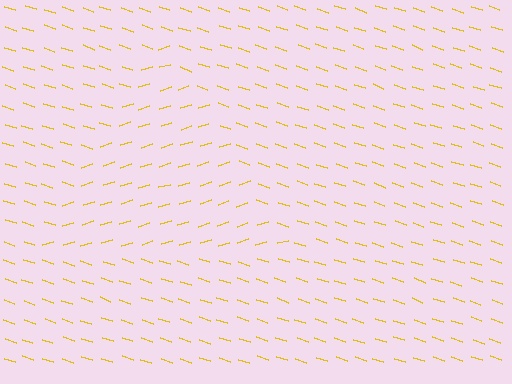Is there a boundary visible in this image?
Yes, there is a texture boundary formed by a change in line orientation.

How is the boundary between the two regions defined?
The boundary is defined purely by a change in line orientation (approximately 36 degrees difference). All lines are the same color and thickness.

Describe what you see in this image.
The image is filled with small yellow line segments. A triangle region in the image has lines oriented differently from the surrounding lines, creating a visible texture boundary.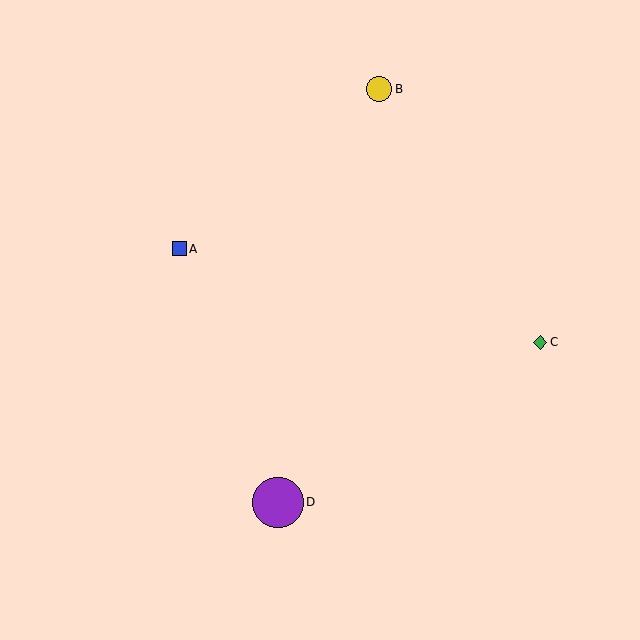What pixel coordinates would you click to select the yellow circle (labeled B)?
Click at (379, 89) to select the yellow circle B.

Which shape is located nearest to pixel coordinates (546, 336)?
The green diamond (labeled C) at (540, 342) is nearest to that location.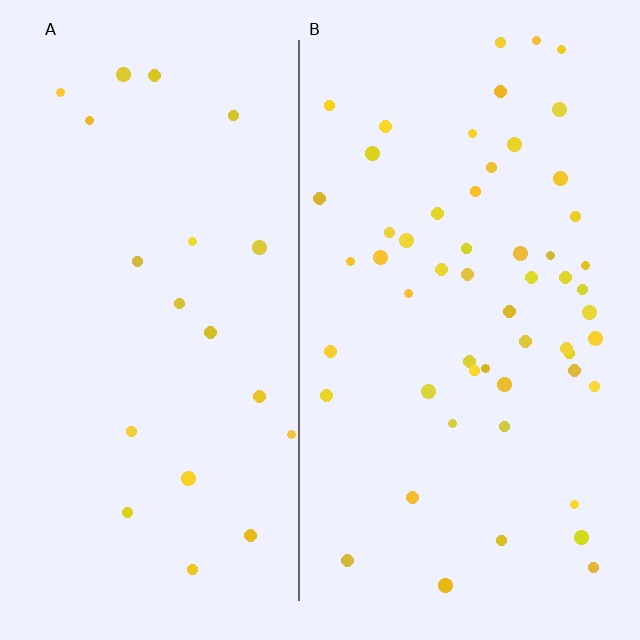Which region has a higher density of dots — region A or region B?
B (the right).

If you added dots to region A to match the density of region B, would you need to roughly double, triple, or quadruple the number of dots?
Approximately triple.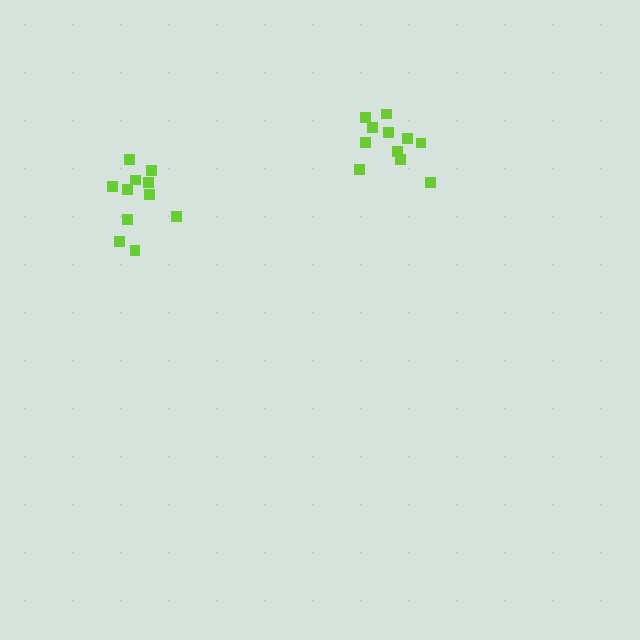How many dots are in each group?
Group 1: 11 dots, Group 2: 11 dots (22 total).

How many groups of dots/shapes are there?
There are 2 groups.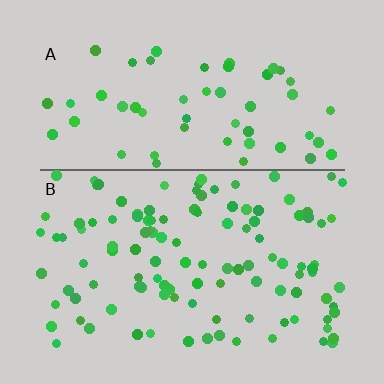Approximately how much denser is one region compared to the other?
Approximately 2.0× — region B over region A.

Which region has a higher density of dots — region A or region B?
B (the bottom).